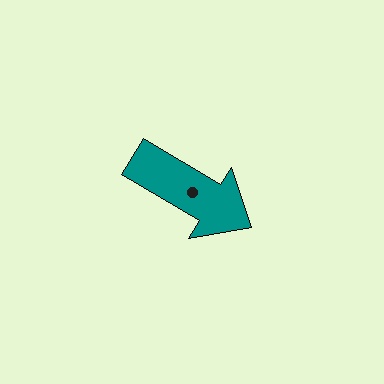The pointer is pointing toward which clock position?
Roughly 4 o'clock.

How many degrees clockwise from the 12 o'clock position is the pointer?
Approximately 121 degrees.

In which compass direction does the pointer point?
Southeast.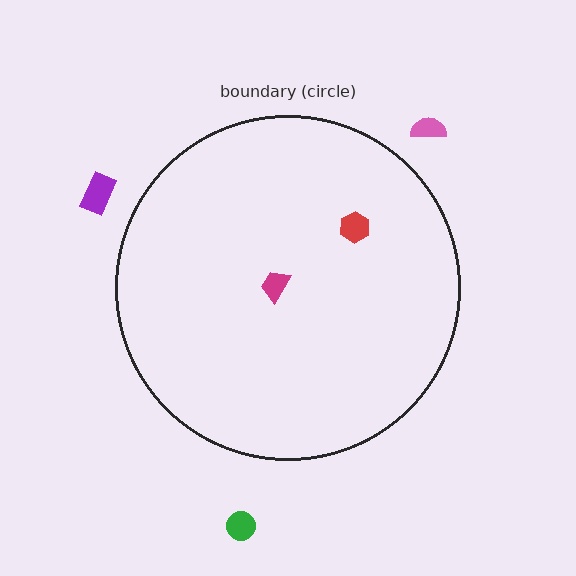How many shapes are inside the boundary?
2 inside, 3 outside.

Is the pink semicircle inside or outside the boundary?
Outside.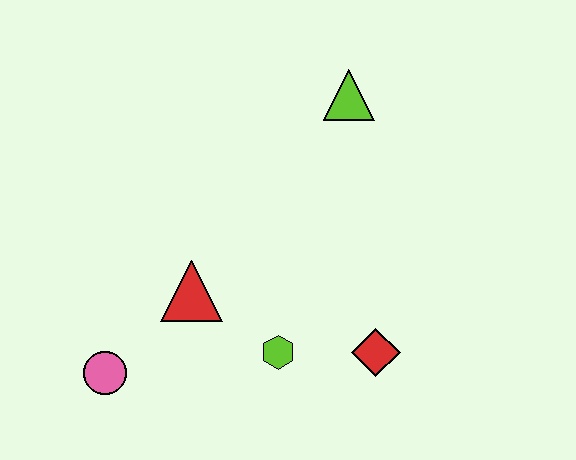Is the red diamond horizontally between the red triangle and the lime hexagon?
No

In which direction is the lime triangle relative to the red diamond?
The lime triangle is above the red diamond.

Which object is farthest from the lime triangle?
The pink circle is farthest from the lime triangle.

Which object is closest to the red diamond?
The lime hexagon is closest to the red diamond.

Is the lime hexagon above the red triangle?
No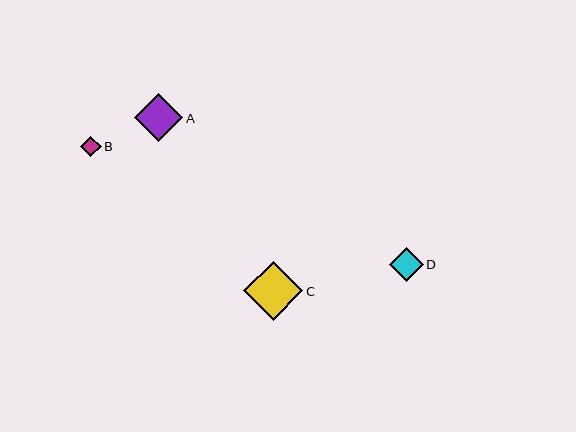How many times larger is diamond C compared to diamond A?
Diamond C is approximately 1.2 times the size of diamond A.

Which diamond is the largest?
Diamond C is the largest with a size of approximately 59 pixels.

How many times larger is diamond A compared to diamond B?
Diamond A is approximately 2.3 times the size of diamond B.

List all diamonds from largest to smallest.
From largest to smallest: C, A, D, B.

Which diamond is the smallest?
Diamond B is the smallest with a size of approximately 21 pixels.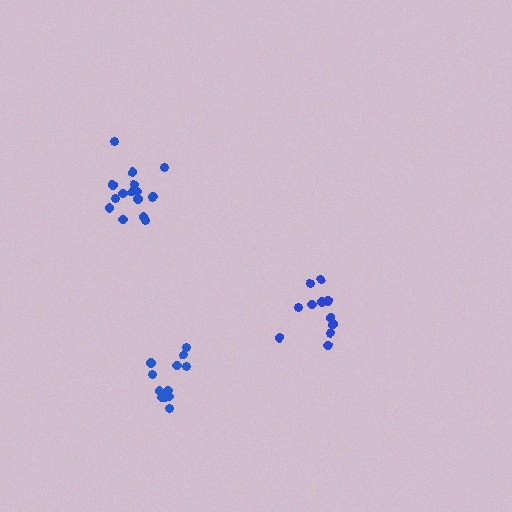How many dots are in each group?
Group 1: 12 dots, Group 2: 11 dots, Group 3: 17 dots (40 total).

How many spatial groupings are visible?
There are 3 spatial groupings.